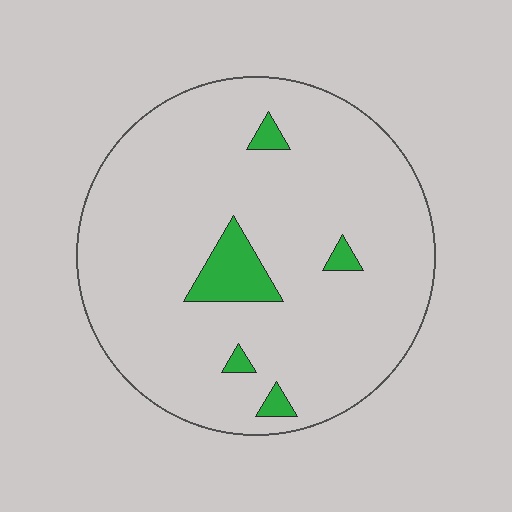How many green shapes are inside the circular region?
5.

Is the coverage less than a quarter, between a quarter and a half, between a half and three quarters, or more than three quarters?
Less than a quarter.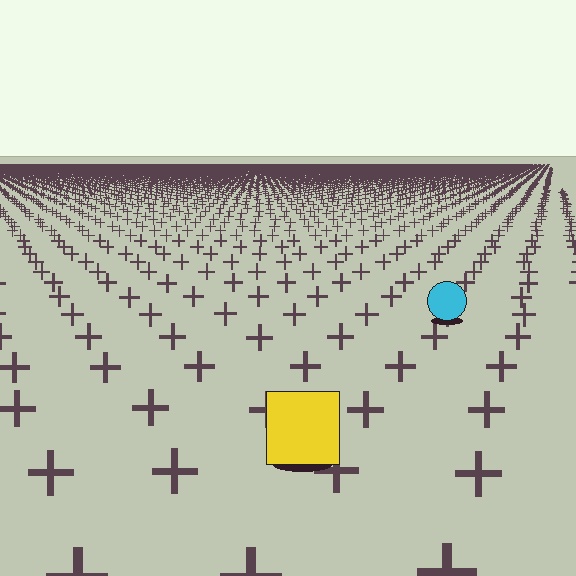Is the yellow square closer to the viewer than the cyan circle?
Yes. The yellow square is closer — you can tell from the texture gradient: the ground texture is coarser near it.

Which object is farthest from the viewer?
The cyan circle is farthest from the viewer. It appears smaller and the ground texture around it is denser.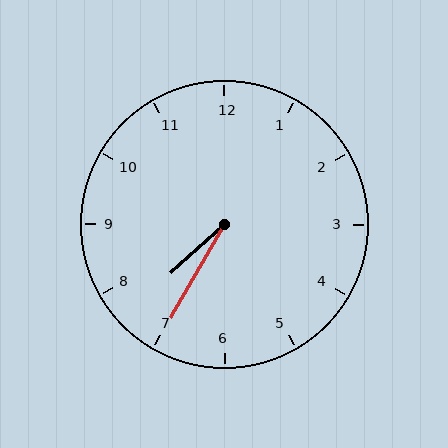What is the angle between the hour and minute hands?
Approximately 18 degrees.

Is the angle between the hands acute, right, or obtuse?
It is acute.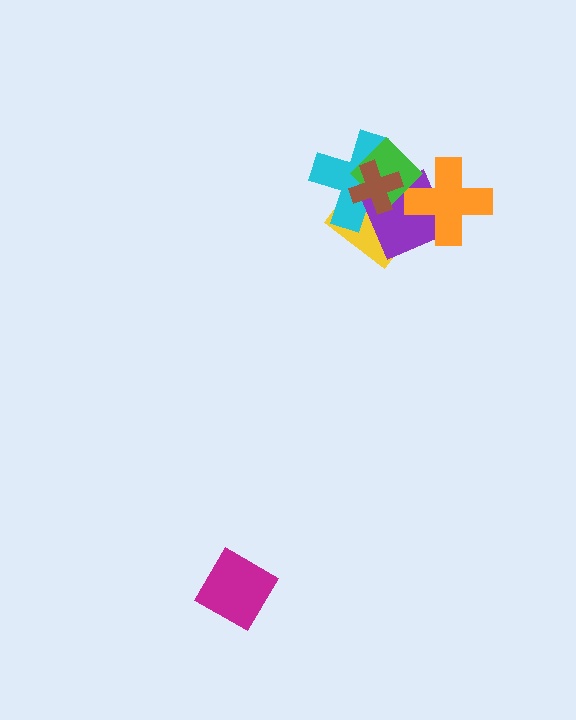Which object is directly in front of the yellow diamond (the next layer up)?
The cyan cross is directly in front of the yellow diamond.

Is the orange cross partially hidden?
Yes, it is partially covered by another shape.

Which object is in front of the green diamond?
The brown cross is in front of the green diamond.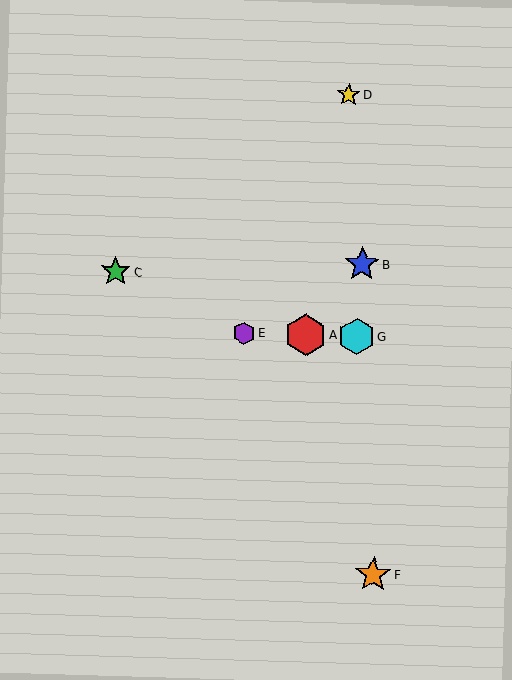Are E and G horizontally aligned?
Yes, both are at y≈333.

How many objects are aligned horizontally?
3 objects (A, E, G) are aligned horizontally.